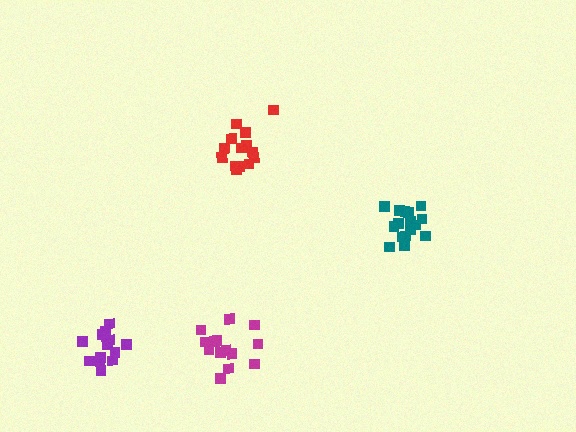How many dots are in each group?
Group 1: 14 dots, Group 2: 16 dots, Group 3: 14 dots, Group 4: 14 dots (58 total).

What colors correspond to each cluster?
The clusters are colored: red, teal, magenta, purple.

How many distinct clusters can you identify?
There are 4 distinct clusters.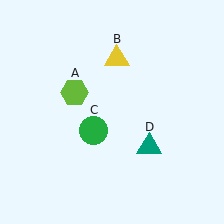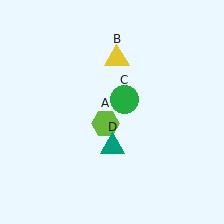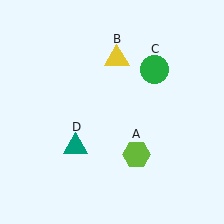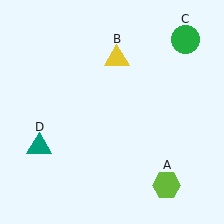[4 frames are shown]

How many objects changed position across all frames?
3 objects changed position: lime hexagon (object A), green circle (object C), teal triangle (object D).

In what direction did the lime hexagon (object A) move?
The lime hexagon (object A) moved down and to the right.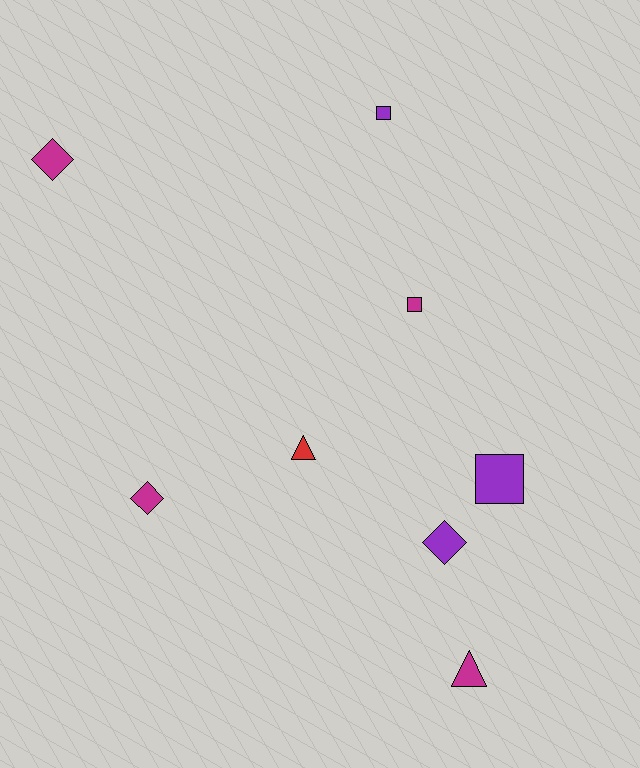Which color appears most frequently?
Magenta, with 4 objects.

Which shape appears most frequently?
Square, with 3 objects.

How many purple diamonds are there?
There is 1 purple diamond.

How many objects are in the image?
There are 8 objects.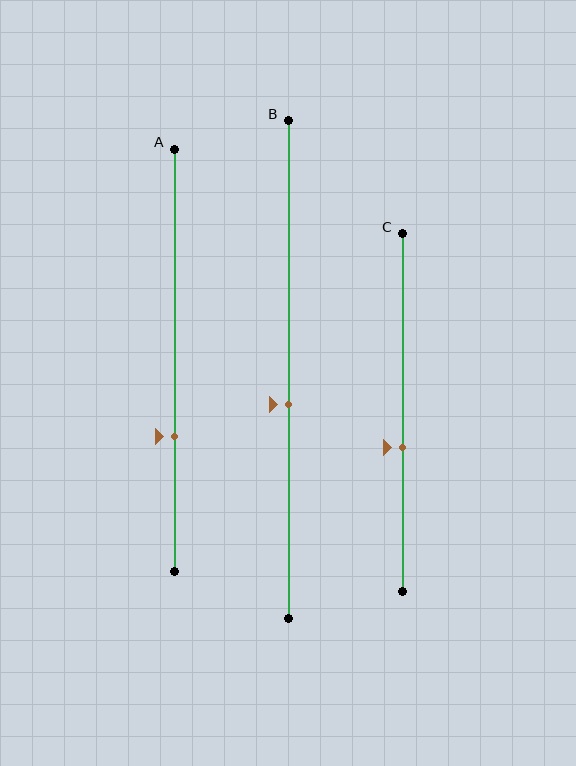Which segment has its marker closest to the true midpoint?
Segment B has its marker closest to the true midpoint.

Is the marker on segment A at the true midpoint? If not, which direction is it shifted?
No, the marker on segment A is shifted downward by about 18% of the segment length.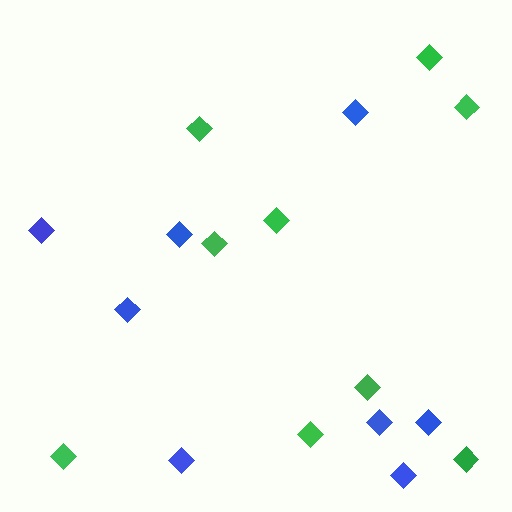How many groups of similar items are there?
There are 2 groups: one group of blue diamonds (8) and one group of green diamonds (9).